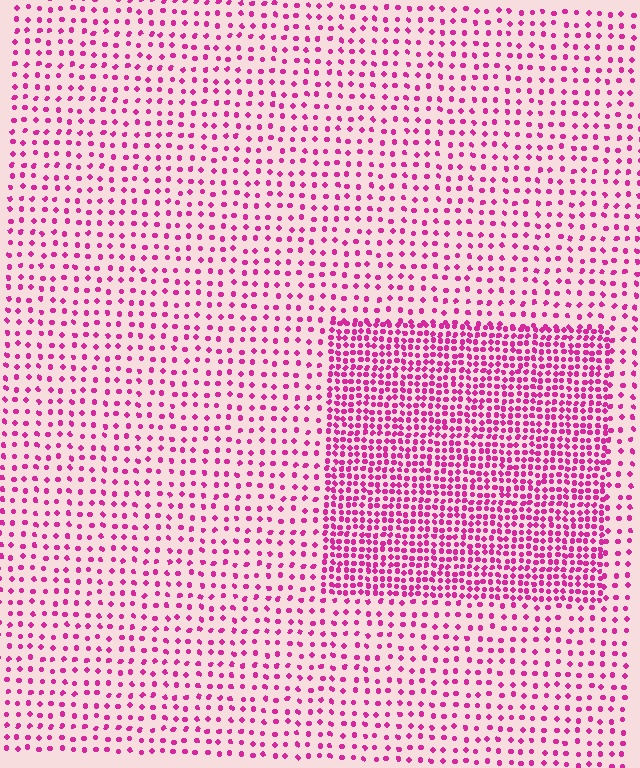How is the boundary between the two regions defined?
The boundary is defined by a change in element density (approximately 2.4x ratio). All elements are the same color, size, and shape.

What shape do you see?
I see a rectangle.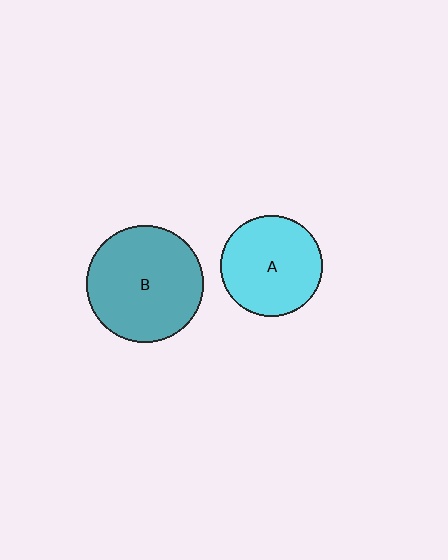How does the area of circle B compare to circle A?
Approximately 1.3 times.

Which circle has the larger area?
Circle B (teal).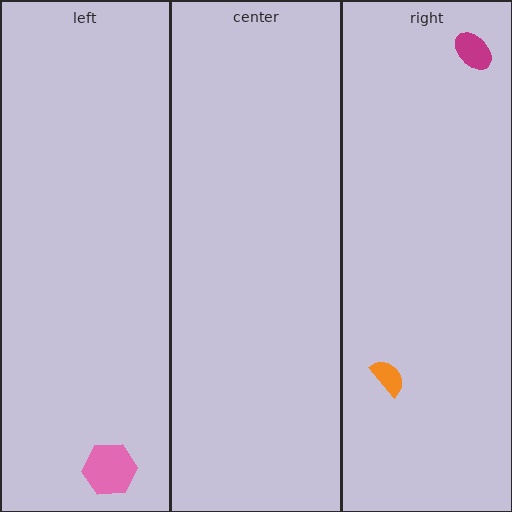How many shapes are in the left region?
1.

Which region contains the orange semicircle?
The right region.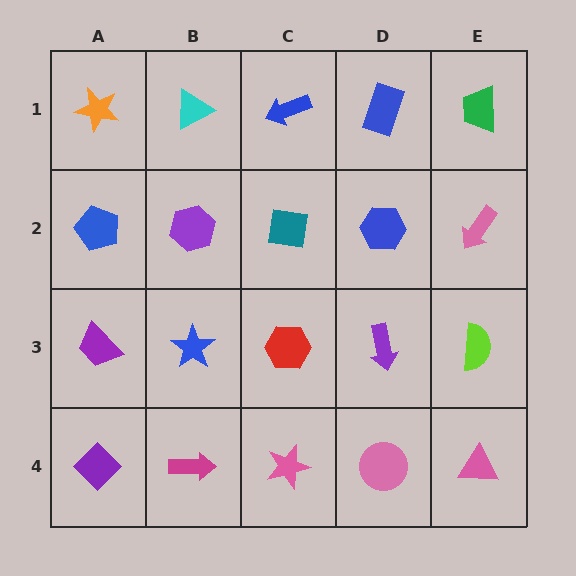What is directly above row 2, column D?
A blue rectangle.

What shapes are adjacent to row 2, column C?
A blue arrow (row 1, column C), a red hexagon (row 3, column C), a purple hexagon (row 2, column B), a blue hexagon (row 2, column D).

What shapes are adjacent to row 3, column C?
A teal square (row 2, column C), a pink star (row 4, column C), a blue star (row 3, column B), a purple arrow (row 3, column D).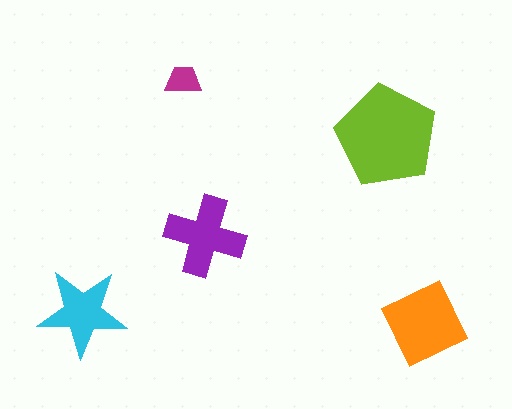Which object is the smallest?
The magenta trapezoid.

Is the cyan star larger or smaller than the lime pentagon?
Smaller.